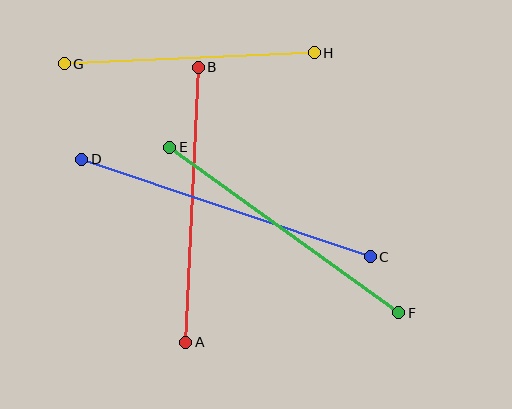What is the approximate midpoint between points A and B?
The midpoint is at approximately (192, 205) pixels.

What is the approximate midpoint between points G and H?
The midpoint is at approximately (189, 58) pixels.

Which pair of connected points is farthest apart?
Points C and D are farthest apart.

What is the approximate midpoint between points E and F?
The midpoint is at approximately (284, 230) pixels.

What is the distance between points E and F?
The distance is approximately 283 pixels.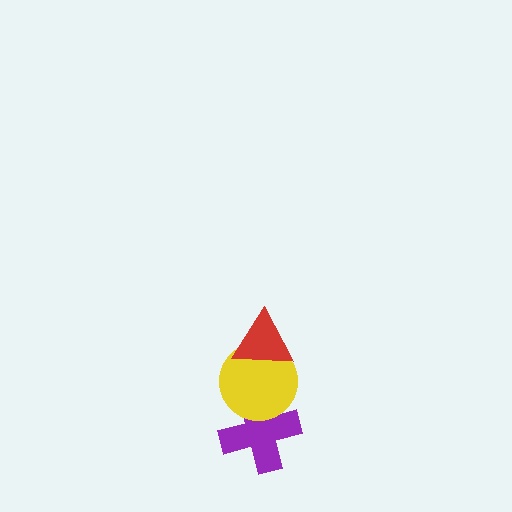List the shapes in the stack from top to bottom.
From top to bottom: the red triangle, the yellow circle, the purple cross.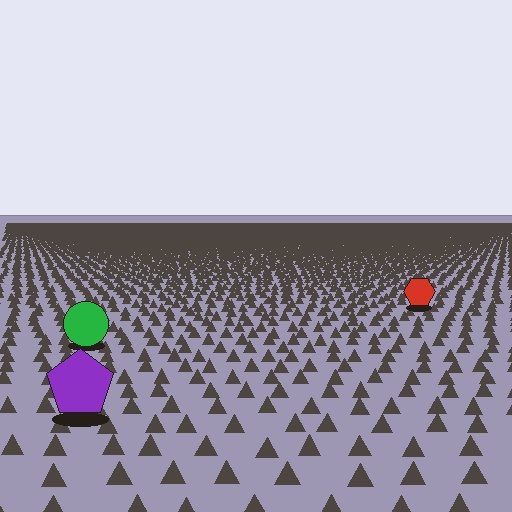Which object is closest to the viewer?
The purple pentagon is closest. The texture marks near it are larger and more spread out.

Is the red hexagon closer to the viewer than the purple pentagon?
No. The purple pentagon is closer — you can tell from the texture gradient: the ground texture is coarser near it.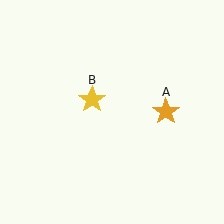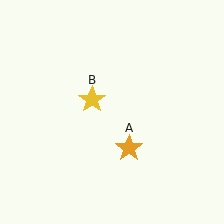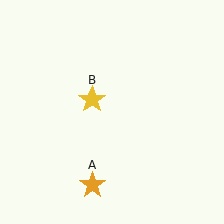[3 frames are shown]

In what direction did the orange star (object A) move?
The orange star (object A) moved down and to the left.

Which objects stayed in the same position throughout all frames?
Yellow star (object B) remained stationary.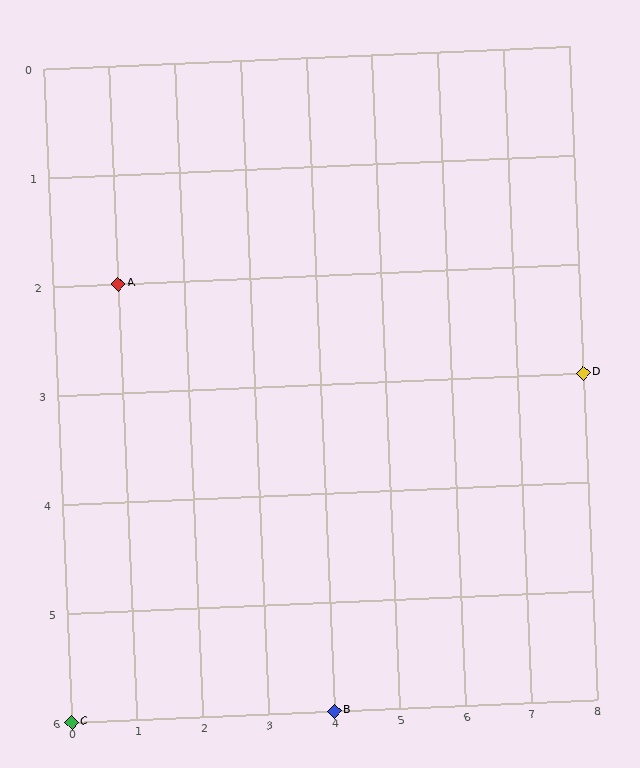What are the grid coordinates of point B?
Point B is at grid coordinates (4, 6).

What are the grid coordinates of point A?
Point A is at grid coordinates (1, 2).